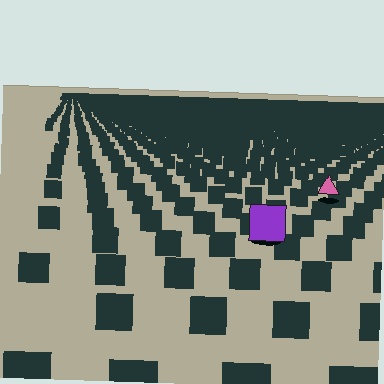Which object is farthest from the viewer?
The pink triangle is farthest from the viewer. It appears smaller and the ground texture around it is denser.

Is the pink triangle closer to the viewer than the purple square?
No. The purple square is closer — you can tell from the texture gradient: the ground texture is coarser near it.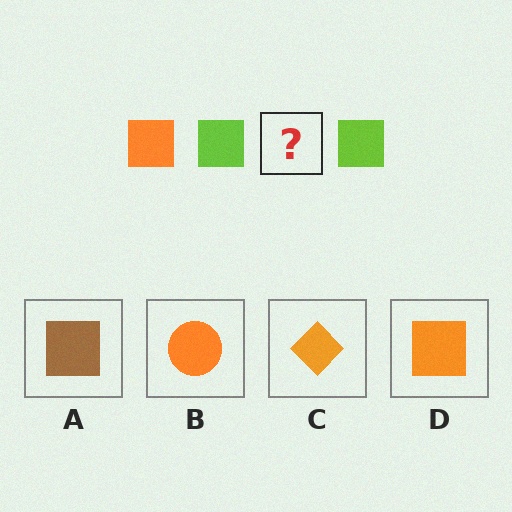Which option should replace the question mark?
Option D.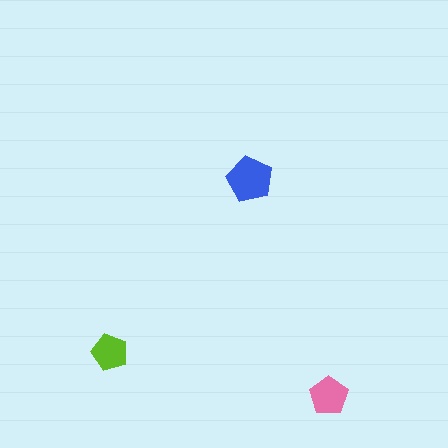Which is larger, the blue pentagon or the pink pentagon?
The blue one.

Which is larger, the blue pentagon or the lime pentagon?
The blue one.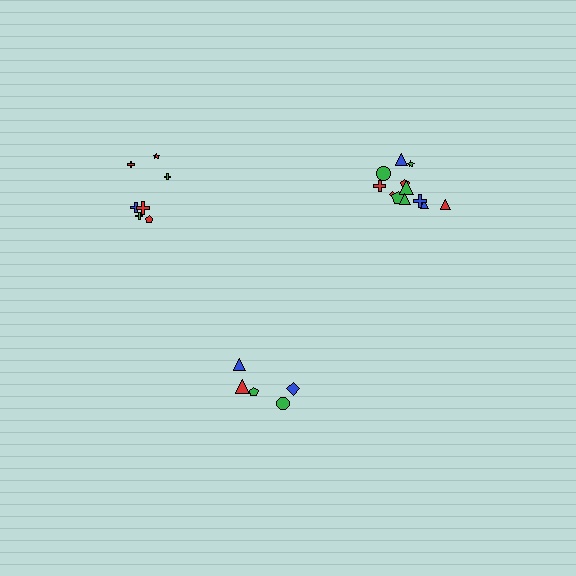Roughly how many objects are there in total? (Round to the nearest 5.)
Roughly 25 objects in total.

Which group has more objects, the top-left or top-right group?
The top-right group.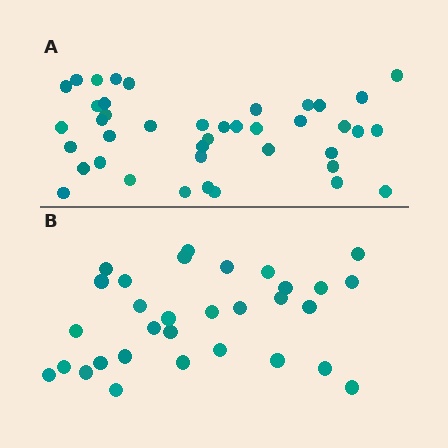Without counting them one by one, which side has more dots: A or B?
Region A (the top region) has more dots.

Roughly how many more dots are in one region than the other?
Region A has roughly 10 or so more dots than region B.